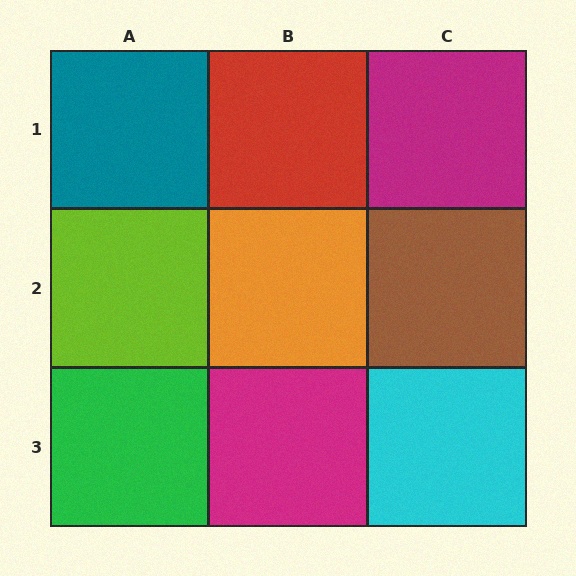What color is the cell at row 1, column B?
Red.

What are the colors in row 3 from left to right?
Green, magenta, cyan.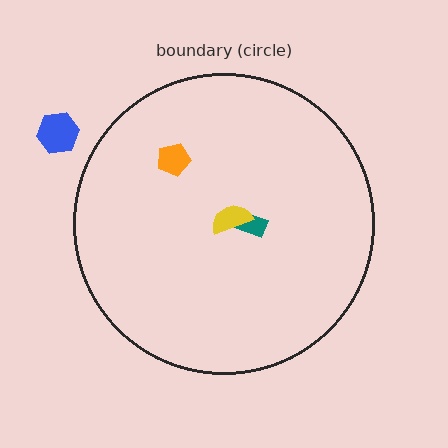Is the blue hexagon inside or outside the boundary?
Outside.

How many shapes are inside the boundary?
3 inside, 1 outside.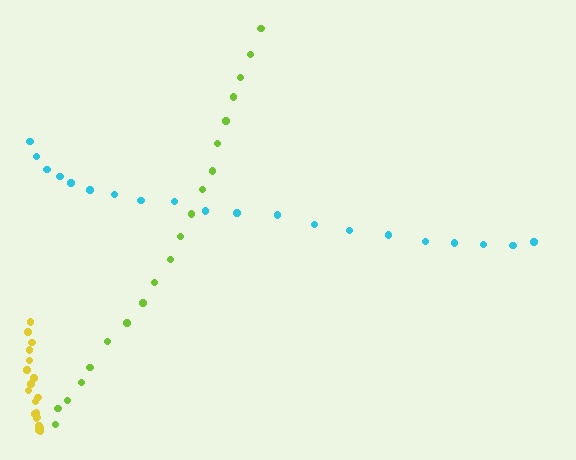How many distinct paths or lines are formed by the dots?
There are 3 distinct paths.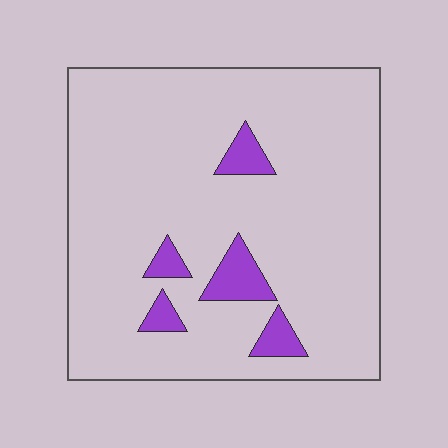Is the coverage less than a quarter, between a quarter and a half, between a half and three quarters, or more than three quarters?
Less than a quarter.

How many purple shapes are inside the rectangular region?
5.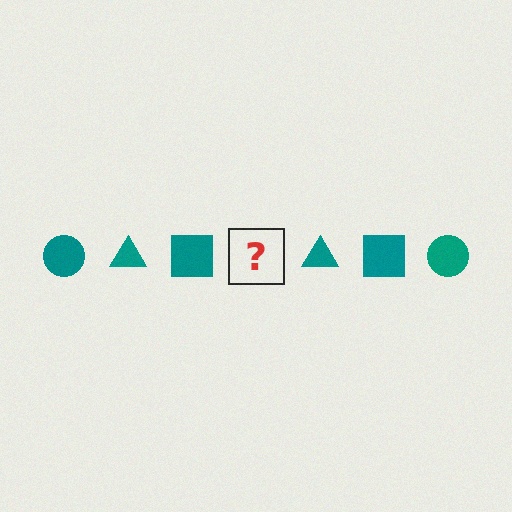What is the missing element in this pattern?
The missing element is a teal circle.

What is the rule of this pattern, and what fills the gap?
The rule is that the pattern cycles through circle, triangle, square shapes in teal. The gap should be filled with a teal circle.